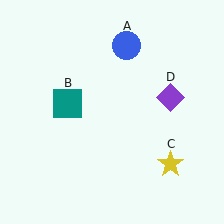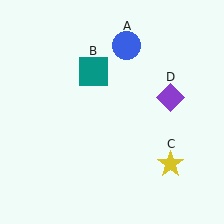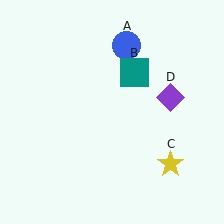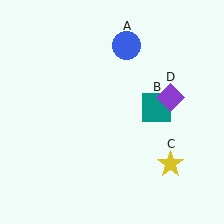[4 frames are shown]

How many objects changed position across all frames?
1 object changed position: teal square (object B).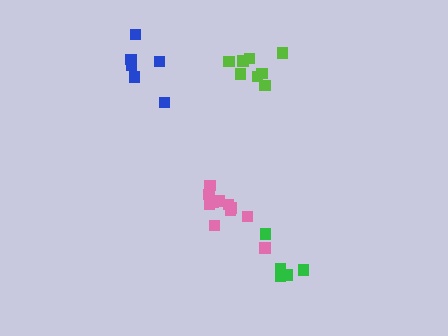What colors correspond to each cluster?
The clusters are colored: lime, blue, pink, green.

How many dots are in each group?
Group 1: 8 dots, Group 2: 6 dots, Group 3: 11 dots, Group 4: 6 dots (31 total).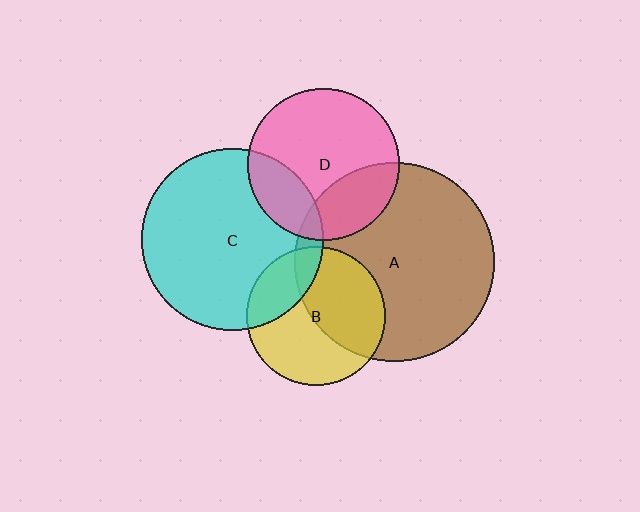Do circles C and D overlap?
Yes.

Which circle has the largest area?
Circle A (brown).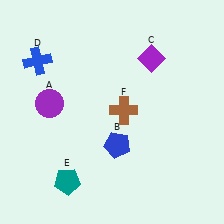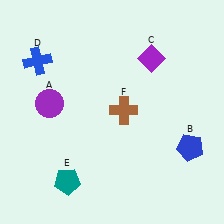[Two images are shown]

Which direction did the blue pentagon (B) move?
The blue pentagon (B) moved right.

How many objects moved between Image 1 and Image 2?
1 object moved between the two images.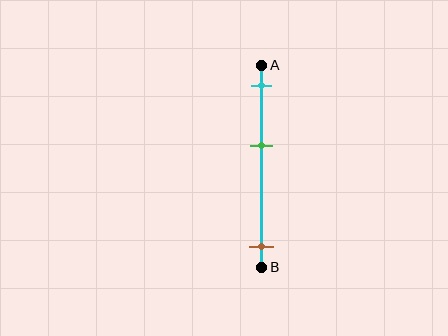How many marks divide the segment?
There are 3 marks dividing the segment.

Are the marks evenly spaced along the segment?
No, the marks are not evenly spaced.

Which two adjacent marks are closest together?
The cyan and green marks are the closest adjacent pair.